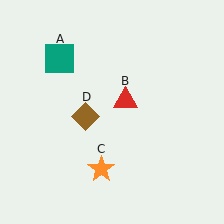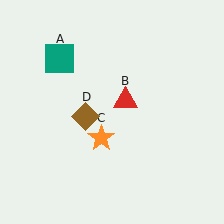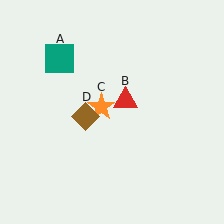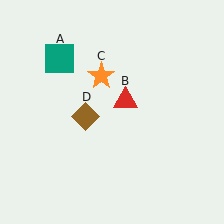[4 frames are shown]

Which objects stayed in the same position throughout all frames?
Teal square (object A) and red triangle (object B) and brown diamond (object D) remained stationary.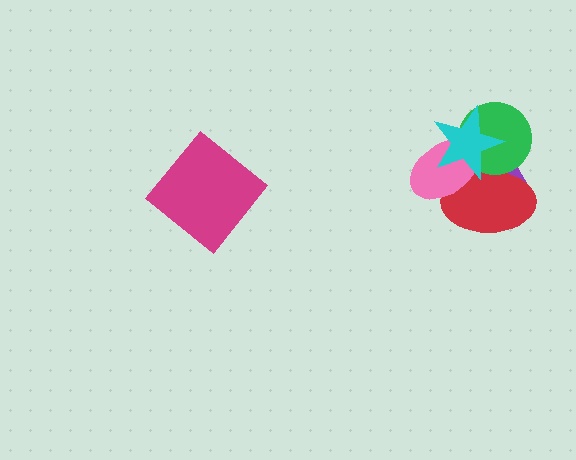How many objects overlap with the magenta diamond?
0 objects overlap with the magenta diamond.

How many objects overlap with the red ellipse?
4 objects overlap with the red ellipse.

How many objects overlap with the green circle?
4 objects overlap with the green circle.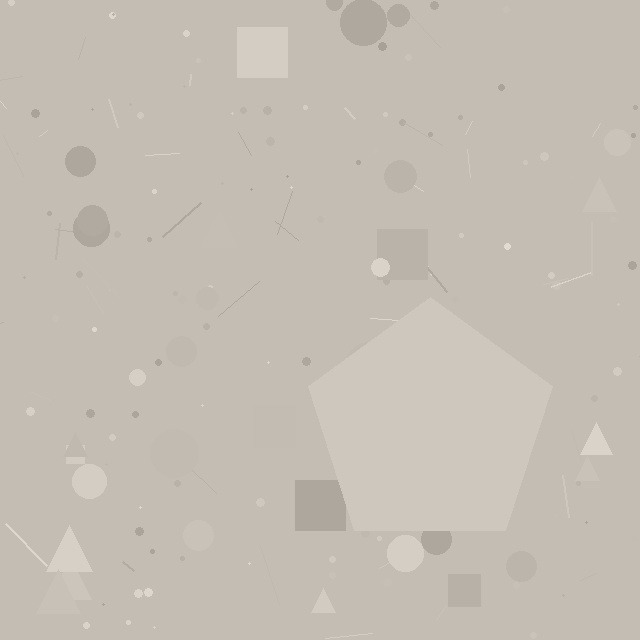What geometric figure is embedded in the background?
A pentagon is embedded in the background.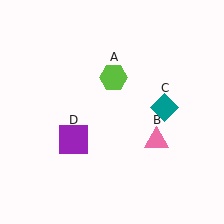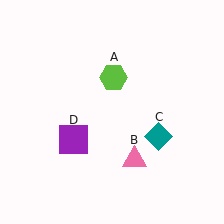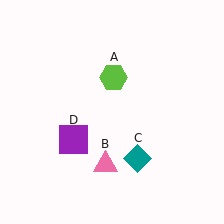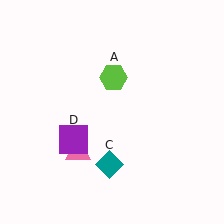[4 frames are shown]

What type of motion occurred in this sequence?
The pink triangle (object B), teal diamond (object C) rotated clockwise around the center of the scene.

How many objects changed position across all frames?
2 objects changed position: pink triangle (object B), teal diamond (object C).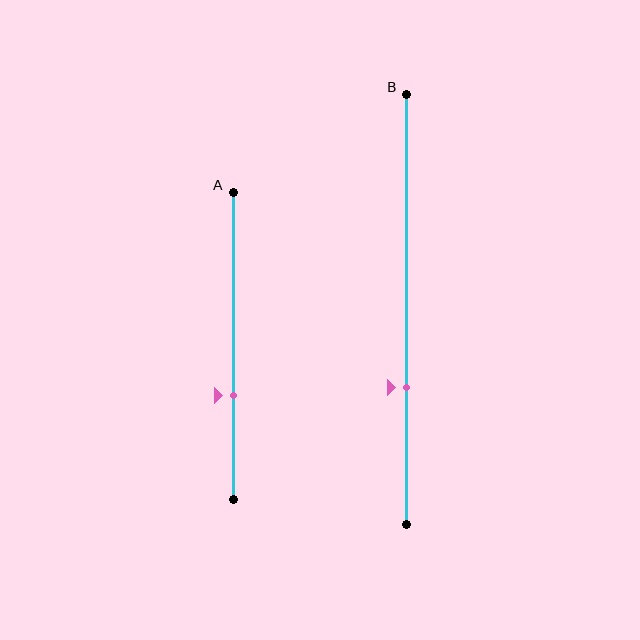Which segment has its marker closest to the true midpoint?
Segment A has its marker closest to the true midpoint.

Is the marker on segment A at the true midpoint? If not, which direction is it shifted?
No, the marker on segment A is shifted downward by about 16% of the segment length.